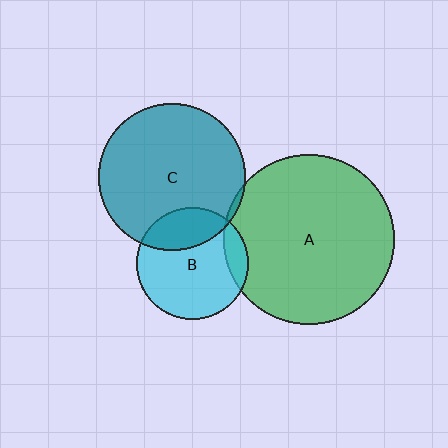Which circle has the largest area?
Circle A (green).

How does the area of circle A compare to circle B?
Approximately 2.3 times.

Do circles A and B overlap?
Yes.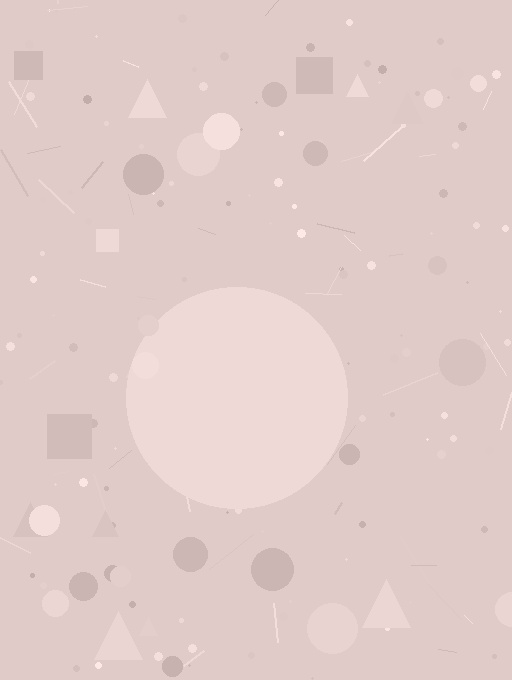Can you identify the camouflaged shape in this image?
The camouflaged shape is a circle.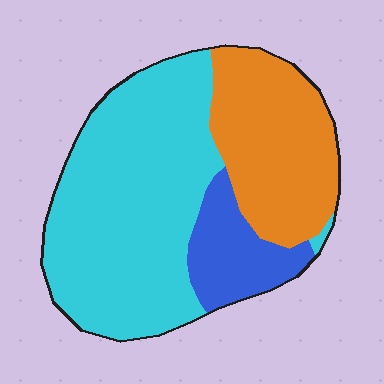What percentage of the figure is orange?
Orange takes up between a sixth and a third of the figure.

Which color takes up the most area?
Cyan, at roughly 55%.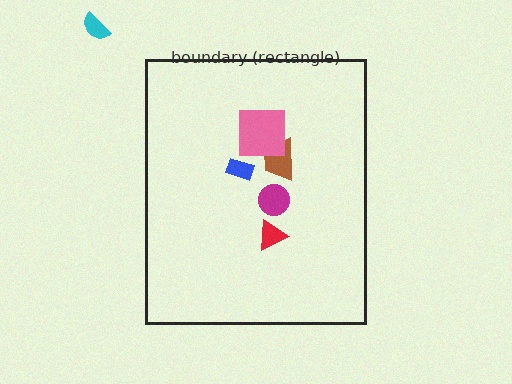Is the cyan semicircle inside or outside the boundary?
Outside.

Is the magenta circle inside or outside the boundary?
Inside.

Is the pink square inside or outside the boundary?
Inside.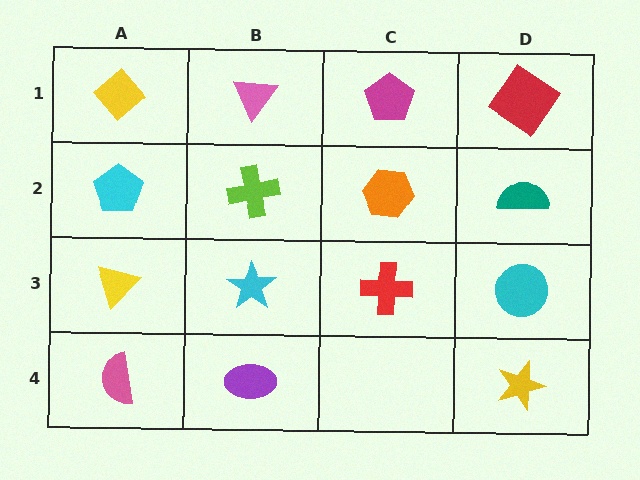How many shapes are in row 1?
4 shapes.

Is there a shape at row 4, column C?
No, that cell is empty.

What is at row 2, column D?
A teal semicircle.